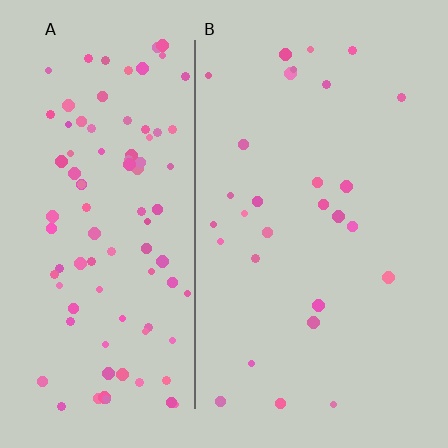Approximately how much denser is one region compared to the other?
Approximately 3.5× — region A over region B.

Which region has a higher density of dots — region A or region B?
A (the left).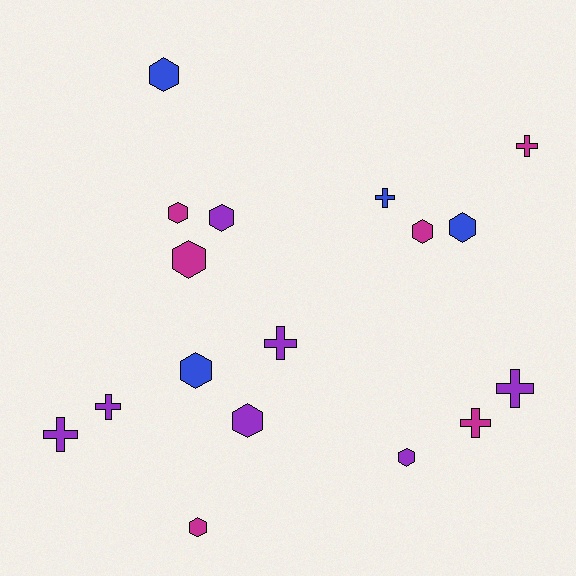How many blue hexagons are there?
There are 3 blue hexagons.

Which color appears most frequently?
Purple, with 7 objects.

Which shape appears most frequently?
Hexagon, with 10 objects.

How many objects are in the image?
There are 17 objects.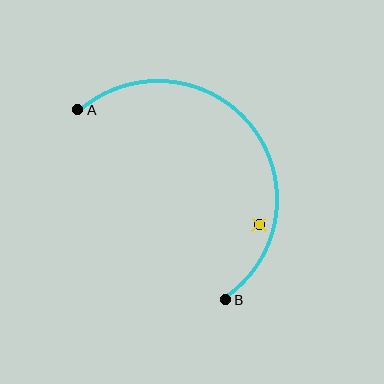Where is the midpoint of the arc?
The arc midpoint is the point on the curve farthest from the straight line joining A and B. It sits above and to the right of that line.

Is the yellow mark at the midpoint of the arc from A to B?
No — the yellow mark does not lie on the arc at all. It sits slightly inside the curve.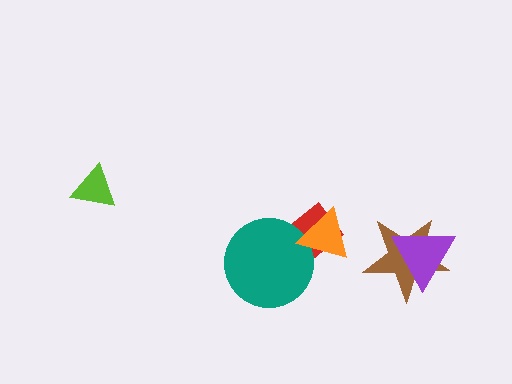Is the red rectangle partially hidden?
Yes, it is partially covered by another shape.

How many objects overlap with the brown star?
1 object overlaps with the brown star.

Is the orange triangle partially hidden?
No, no other shape covers it.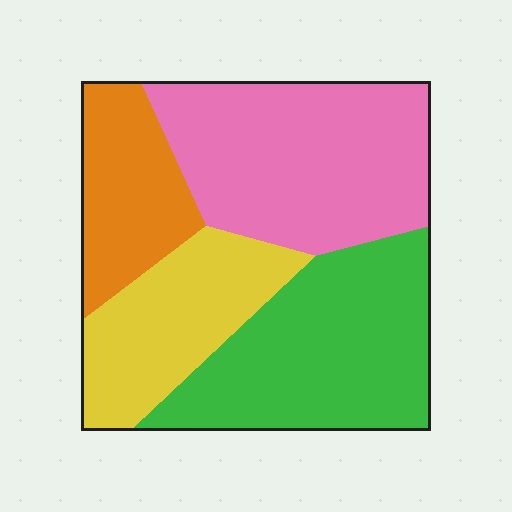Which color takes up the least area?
Orange, at roughly 15%.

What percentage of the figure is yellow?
Yellow takes up less than a quarter of the figure.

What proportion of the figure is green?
Green takes up about one third (1/3) of the figure.